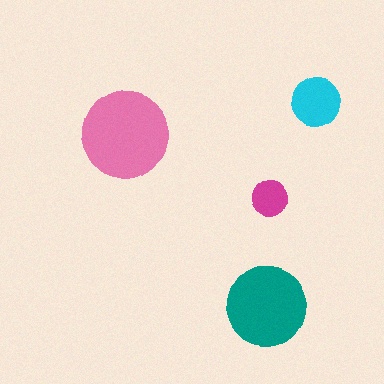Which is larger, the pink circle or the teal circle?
The pink one.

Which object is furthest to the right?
The cyan circle is rightmost.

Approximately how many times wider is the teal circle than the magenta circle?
About 2 times wider.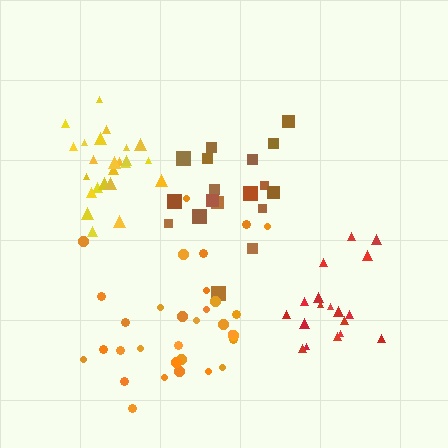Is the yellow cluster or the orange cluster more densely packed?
Yellow.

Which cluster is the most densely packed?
Yellow.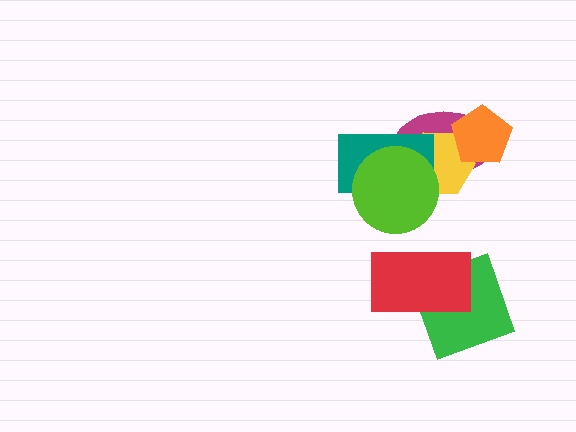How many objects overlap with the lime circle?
3 objects overlap with the lime circle.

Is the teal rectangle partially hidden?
Yes, it is partially covered by another shape.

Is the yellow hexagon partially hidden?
Yes, it is partially covered by another shape.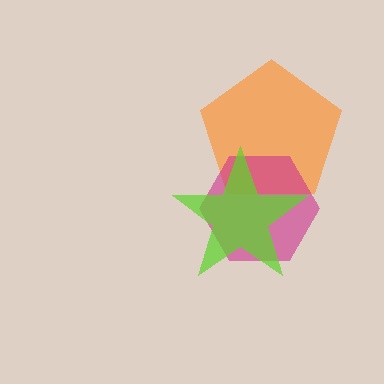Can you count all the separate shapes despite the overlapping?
Yes, there are 3 separate shapes.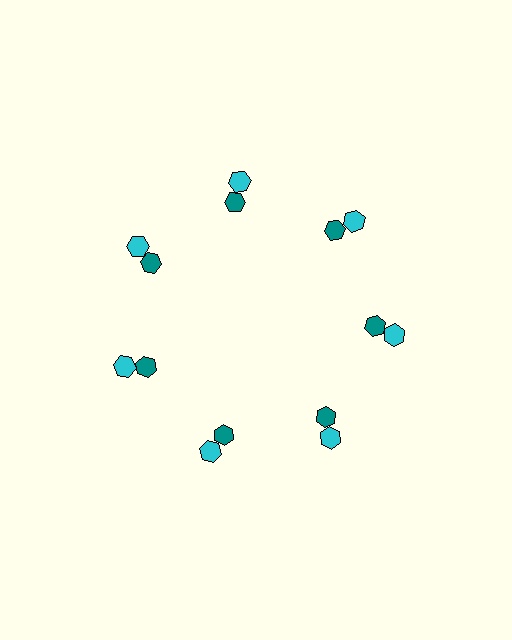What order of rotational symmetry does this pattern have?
This pattern has 7-fold rotational symmetry.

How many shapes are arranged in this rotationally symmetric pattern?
There are 14 shapes, arranged in 7 groups of 2.